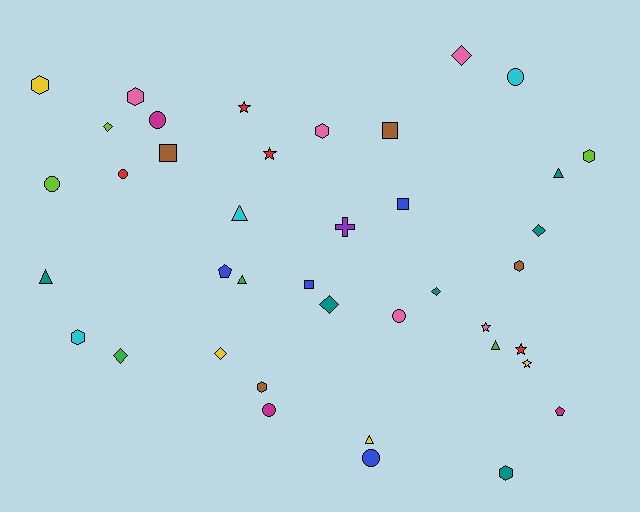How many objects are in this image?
There are 40 objects.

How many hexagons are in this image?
There are 8 hexagons.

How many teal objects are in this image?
There are 6 teal objects.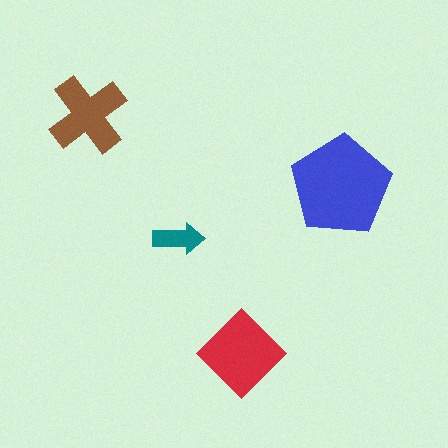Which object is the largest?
The blue pentagon.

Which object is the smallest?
The teal arrow.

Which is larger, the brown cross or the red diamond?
The red diamond.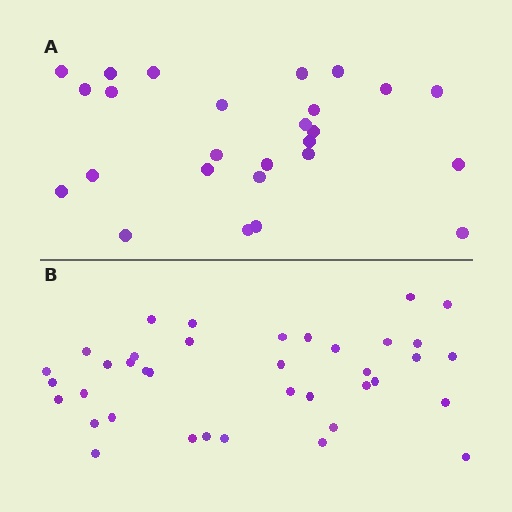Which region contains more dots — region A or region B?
Region B (the bottom region) has more dots.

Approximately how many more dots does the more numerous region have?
Region B has roughly 12 or so more dots than region A.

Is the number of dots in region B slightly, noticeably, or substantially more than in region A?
Region B has substantially more. The ratio is roughly 1.5 to 1.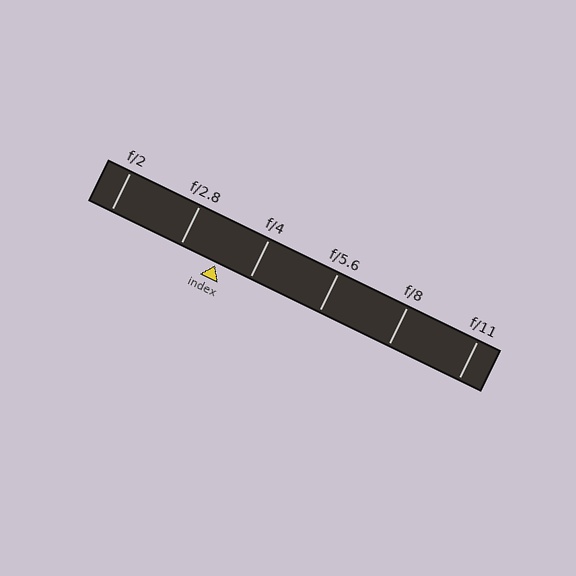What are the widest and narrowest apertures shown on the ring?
The widest aperture shown is f/2 and the narrowest is f/11.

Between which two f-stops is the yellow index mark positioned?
The index mark is between f/2.8 and f/4.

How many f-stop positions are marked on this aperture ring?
There are 6 f-stop positions marked.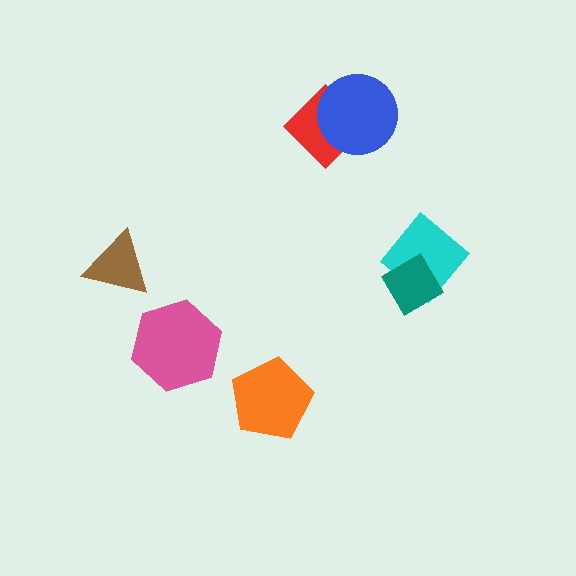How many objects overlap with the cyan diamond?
1 object overlaps with the cyan diamond.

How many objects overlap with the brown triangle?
0 objects overlap with the brown triangle.